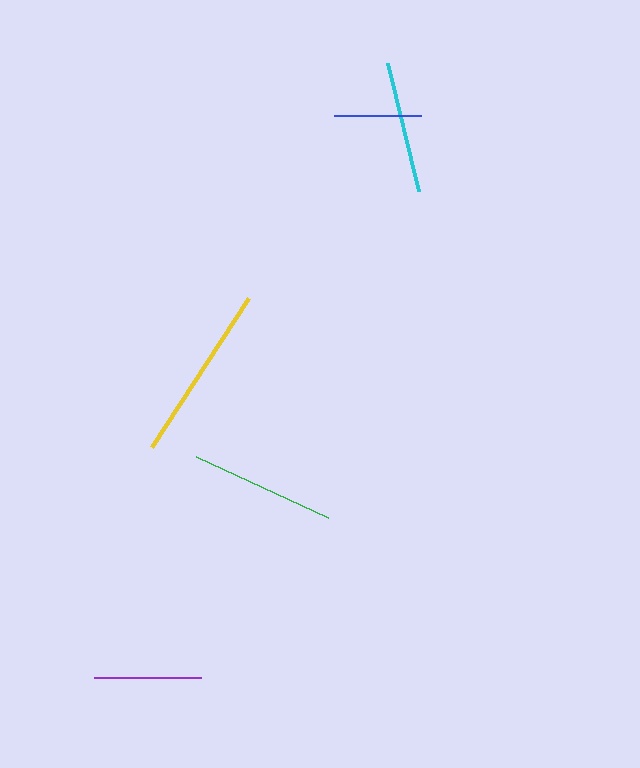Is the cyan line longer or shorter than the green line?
The green line is longer than the cyan line.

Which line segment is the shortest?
The blue line is the shortest at approximately 87 pixels.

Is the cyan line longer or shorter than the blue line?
The cyan line is longer than the blue line.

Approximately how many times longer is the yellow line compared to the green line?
The yellow line is approximately 1.2 times the length of the green line.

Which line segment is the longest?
The yellow line is the longest at approximately 177 pixels.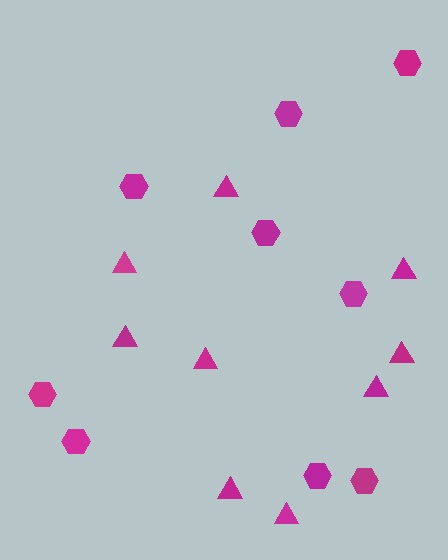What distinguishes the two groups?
There are 2 groups: one group of hexagons (9) and one group of triangles (9).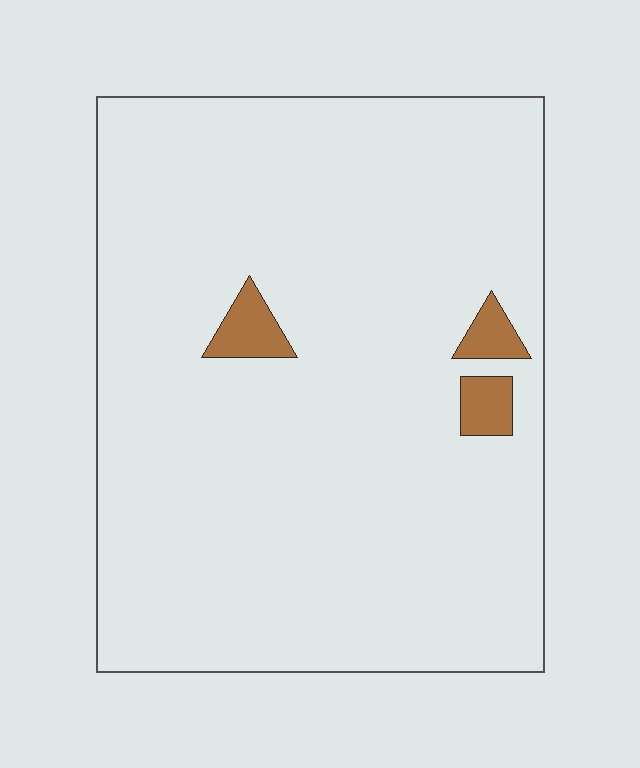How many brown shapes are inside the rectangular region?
3.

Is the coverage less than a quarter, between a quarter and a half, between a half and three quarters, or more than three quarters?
Less than a quarter.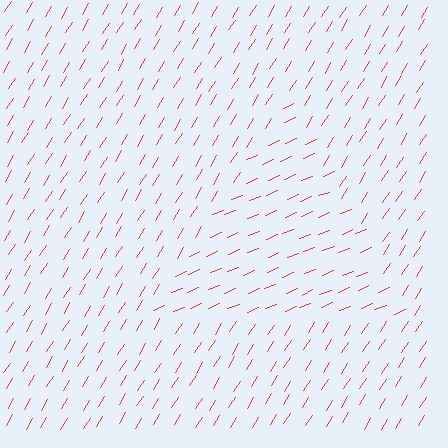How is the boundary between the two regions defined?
The boundary is defined purely by a change in line orientation (approximately 36 degrees difference). All lines are the same color and thickness.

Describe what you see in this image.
The image is filled with small red line segments. A triangle region in the image has lines oriented differently from the surrounding lines, creating a visible texture boundary.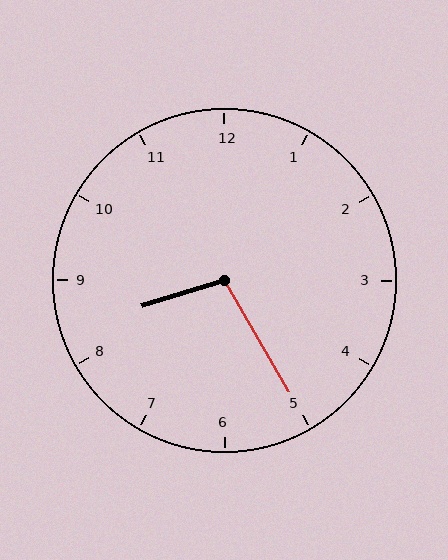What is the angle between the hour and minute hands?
Approximately 102 degrees.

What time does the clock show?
8:25.